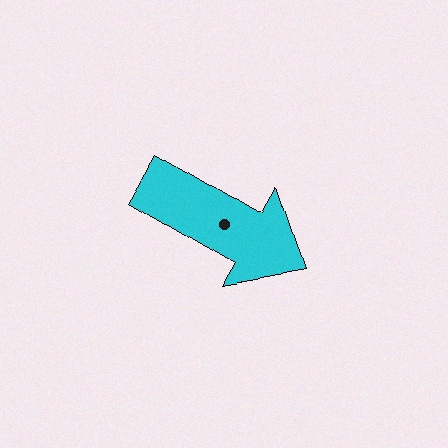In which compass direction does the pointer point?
Southeast.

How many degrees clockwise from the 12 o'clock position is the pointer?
Approximately 121 degrees.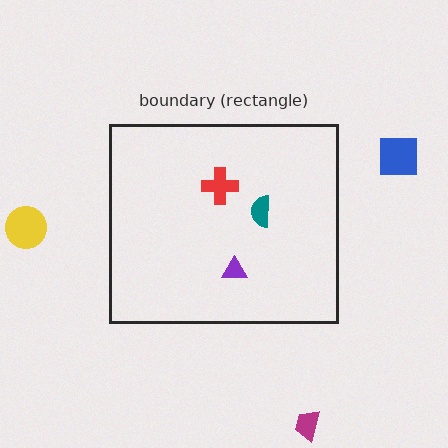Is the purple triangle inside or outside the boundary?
Inside.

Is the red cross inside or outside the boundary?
Inside.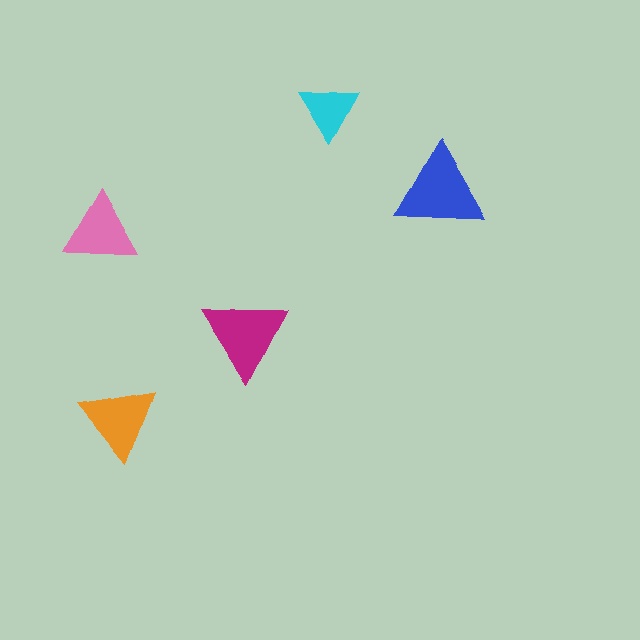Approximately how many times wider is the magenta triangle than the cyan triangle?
About 1.5 times wider.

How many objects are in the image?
There are 5 objects in the image.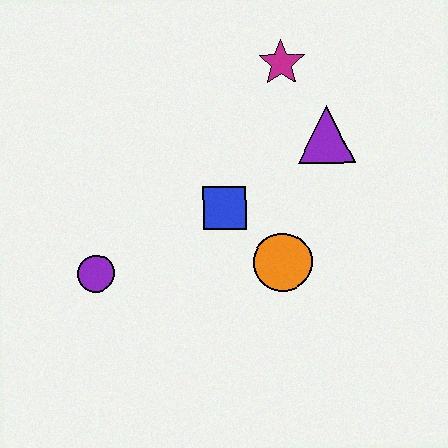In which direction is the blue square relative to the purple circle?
The blue square is to the right of the purple circle.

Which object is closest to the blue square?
The orange circle is closest to the blue square.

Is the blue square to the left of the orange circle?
Yes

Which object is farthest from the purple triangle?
The purple circle is farthest from the purple triangle.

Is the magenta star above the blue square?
Yes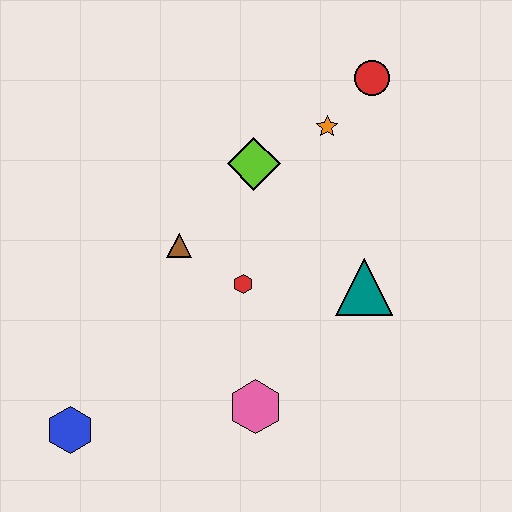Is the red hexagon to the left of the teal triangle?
Yes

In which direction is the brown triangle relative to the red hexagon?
The brown triangle is to the left of the red hexagon.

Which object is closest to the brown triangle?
The red hexagon is closest to the brown triangle.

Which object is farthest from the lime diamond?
The blue hexagon is farthest from the lime diamond.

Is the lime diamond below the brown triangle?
No